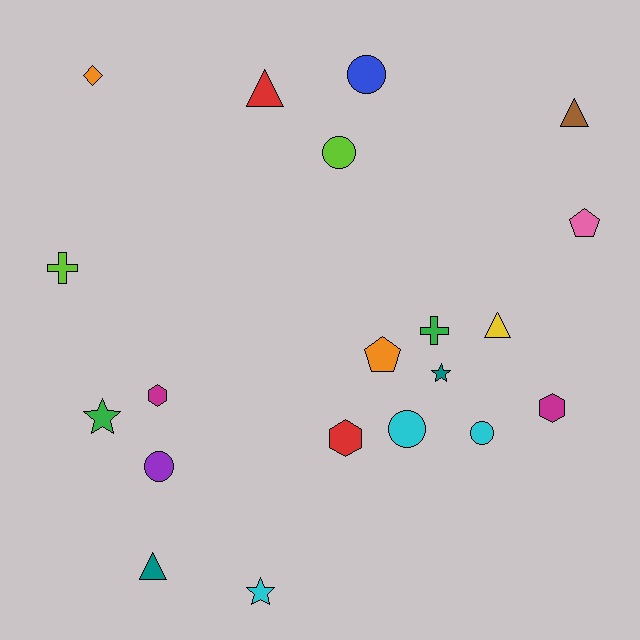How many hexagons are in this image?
There are 3 hexagons.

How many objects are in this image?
There are 20 objects.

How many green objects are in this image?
There are 2 green objects.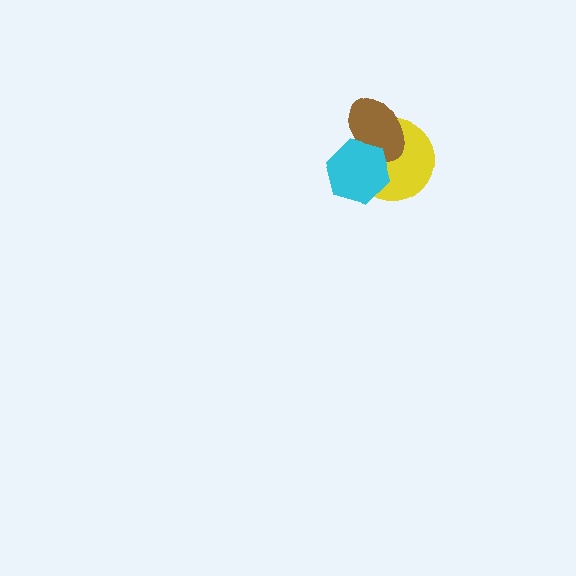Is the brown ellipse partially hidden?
Yes, it is partially covered by another shape.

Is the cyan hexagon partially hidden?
No, no other shape covers it.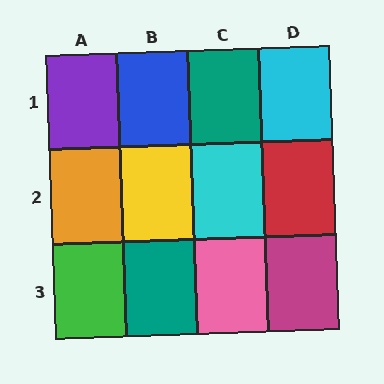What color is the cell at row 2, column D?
Red.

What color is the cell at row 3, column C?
Pink.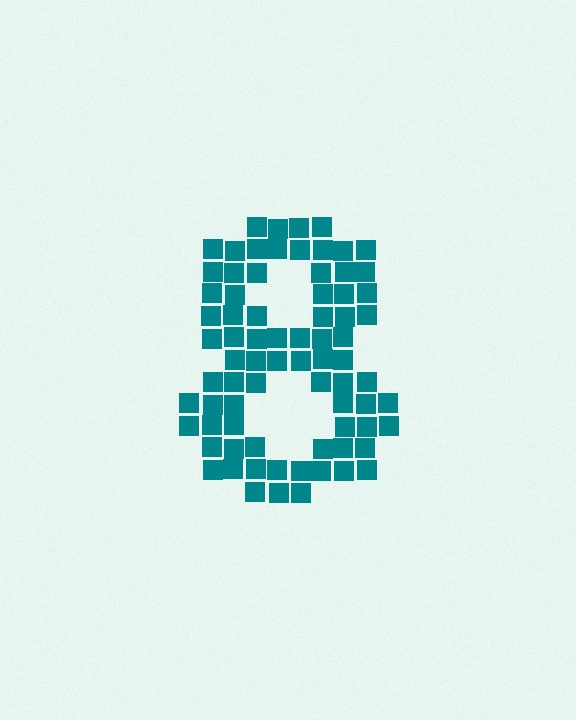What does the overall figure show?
The overall figure shows the digit 8.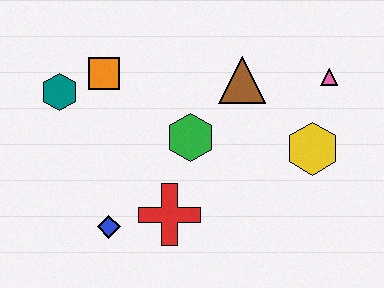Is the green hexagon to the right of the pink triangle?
No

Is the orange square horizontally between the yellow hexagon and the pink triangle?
No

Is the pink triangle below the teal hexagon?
No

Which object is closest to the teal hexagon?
The orange square is closest to the teal hexagon.